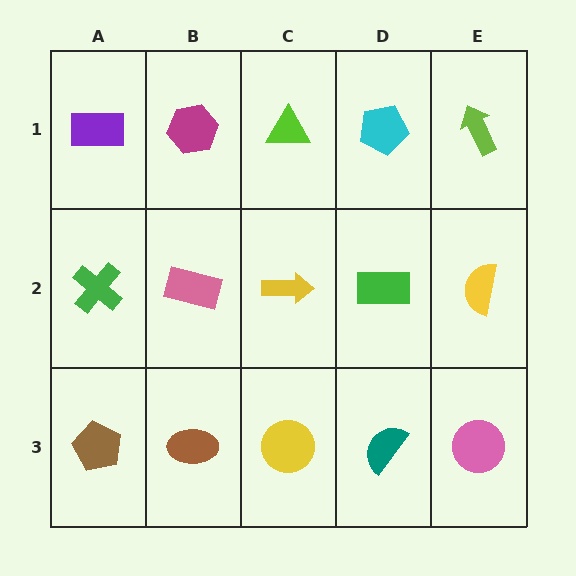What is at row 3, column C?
A yellow circle.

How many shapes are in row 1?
5 shapes.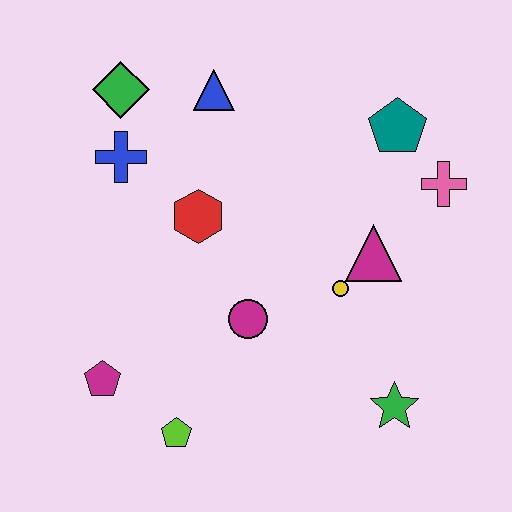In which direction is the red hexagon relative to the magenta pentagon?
The red hexagon is above the magenta pentagon.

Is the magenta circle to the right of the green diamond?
Yes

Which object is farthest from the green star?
The green diamond is farthest from the green star.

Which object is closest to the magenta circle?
The yellow circle is closest to the magenta circle.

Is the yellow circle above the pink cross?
No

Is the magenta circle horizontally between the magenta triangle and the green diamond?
Yes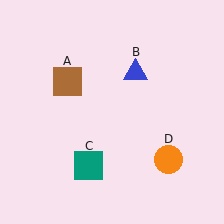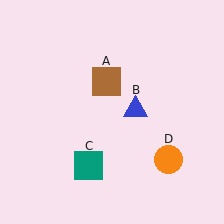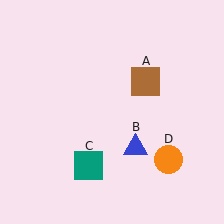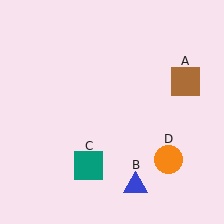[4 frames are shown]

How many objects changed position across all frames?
2 objects changed position: brown square (object A), blue triangle (object B).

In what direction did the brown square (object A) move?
The brown square (object A) moved right.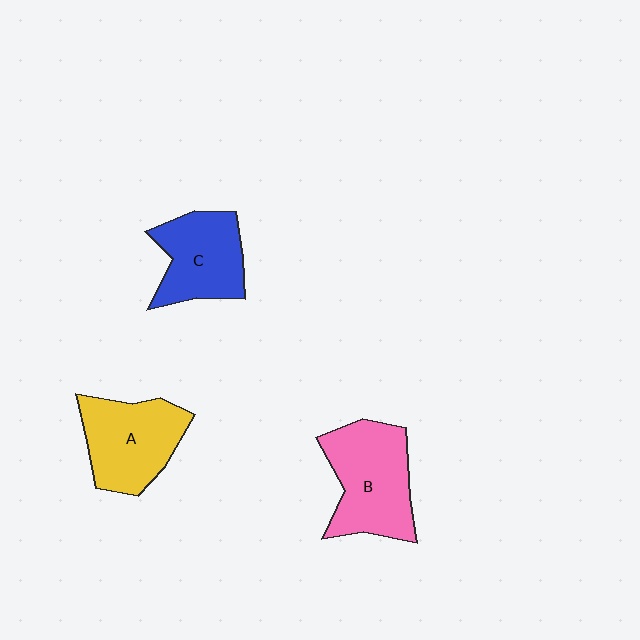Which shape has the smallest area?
Shape C (blue).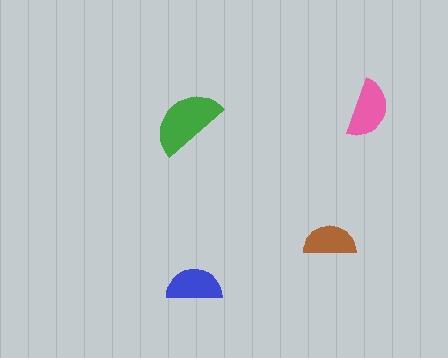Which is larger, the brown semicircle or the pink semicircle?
The pink one.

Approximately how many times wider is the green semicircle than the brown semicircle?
About 1.5 times wider.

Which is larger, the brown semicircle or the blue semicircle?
The blue one.